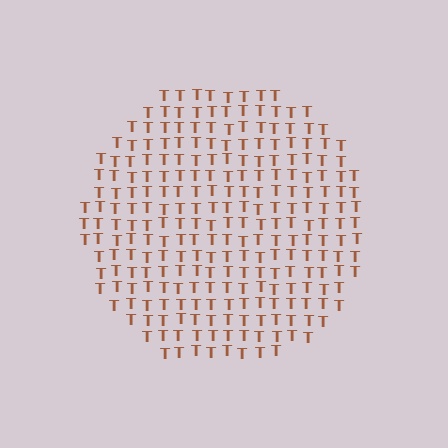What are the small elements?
The small elements are letter T's.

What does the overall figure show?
The overall figure shows a circle.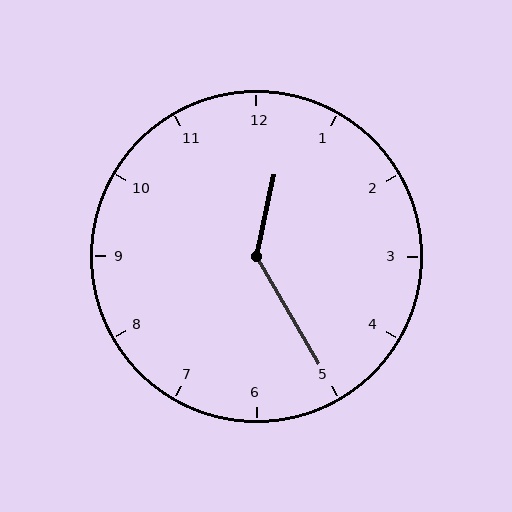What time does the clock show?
12:25.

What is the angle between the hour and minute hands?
Approximately 138 degrees.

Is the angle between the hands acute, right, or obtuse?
It is obtuse.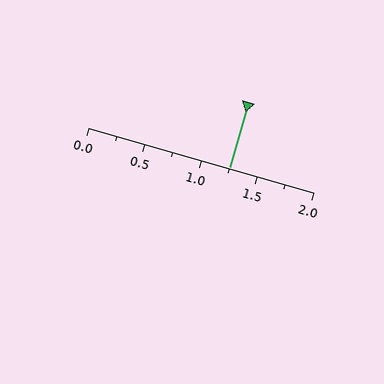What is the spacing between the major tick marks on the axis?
The major ticks are spaced 0.5 apart.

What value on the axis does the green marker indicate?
The marker indicates approximately 1.25.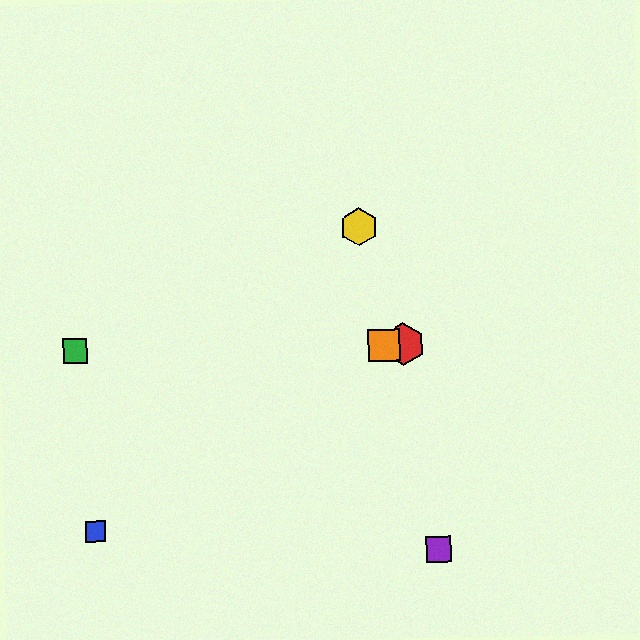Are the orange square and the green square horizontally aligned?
Yes, both are at y≈345.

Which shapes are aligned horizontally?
The red hexagon, the green square, the orange square are aligned horizontally.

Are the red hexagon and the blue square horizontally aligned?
No, the red hexagon is at y≈345 and the blue square is at y≈532.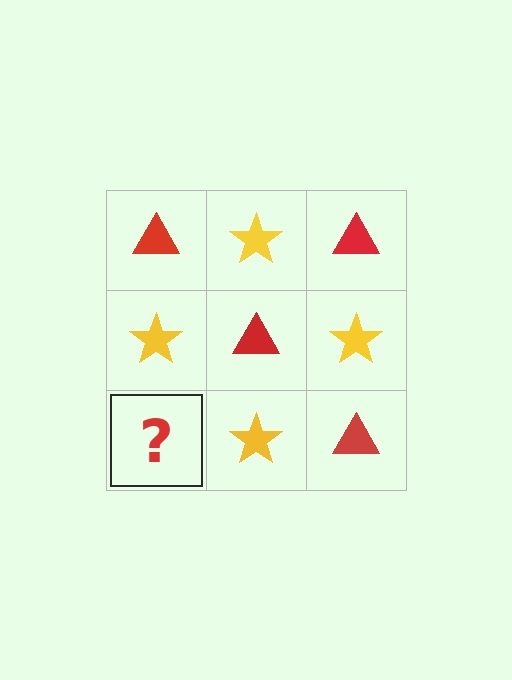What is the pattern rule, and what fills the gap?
The rule is that it alternates red triangle and yellow star in a checkerboard pattern. The gap should be filled with a red triangle.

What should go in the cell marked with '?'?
The missing cell should contain a red triangle.